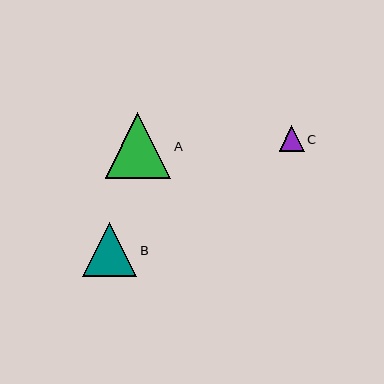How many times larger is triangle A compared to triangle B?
Triangle A is approximately 1.2 times the size of triangle B.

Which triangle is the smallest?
Triangle C is the smallest with a size of approximately 25 pixels.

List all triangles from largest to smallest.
From largest to smallest: A, B, C.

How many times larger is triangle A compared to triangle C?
Triangle A is approximately 2.6 times the size of triangle C.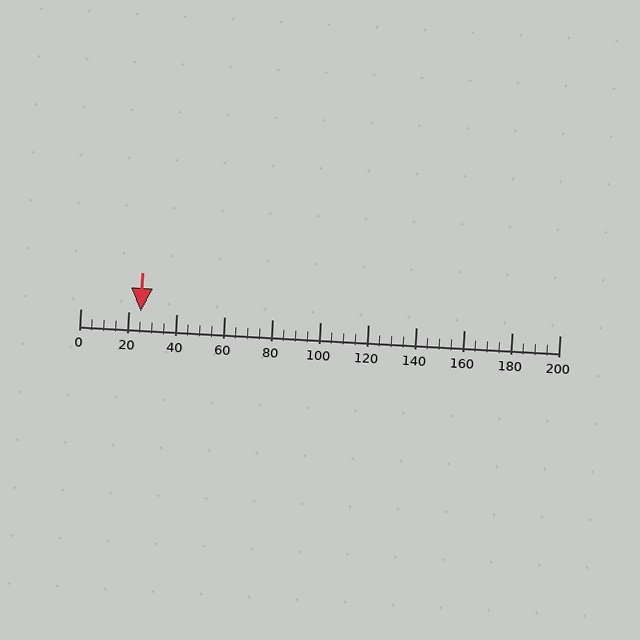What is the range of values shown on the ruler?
The ruler shows values from 0 to 200.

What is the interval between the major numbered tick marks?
The major tick marks are spaced 20 units apart.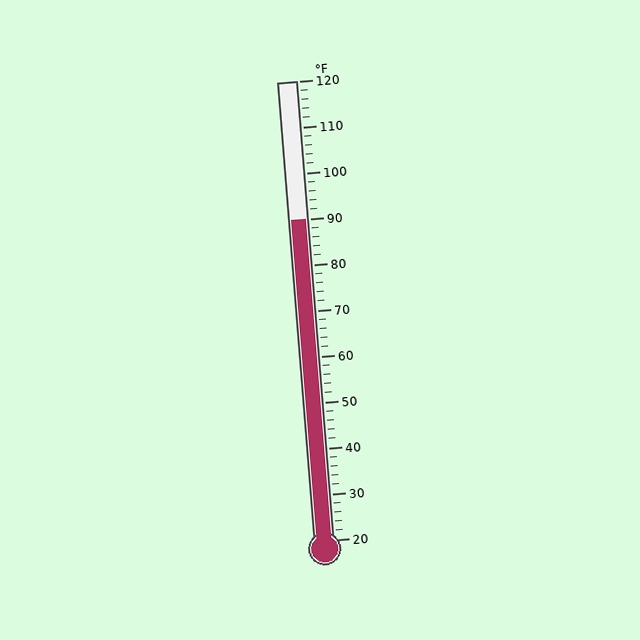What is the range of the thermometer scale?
The thermometer scale ranges from 20°F to 120°F.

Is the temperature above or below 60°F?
The temperature is above 60°F.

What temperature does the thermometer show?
The thermometer shows approximately 90°F.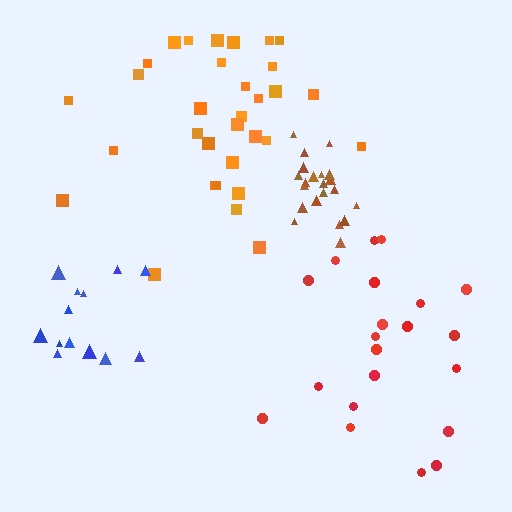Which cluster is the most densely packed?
Brown.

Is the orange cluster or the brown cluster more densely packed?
Brown.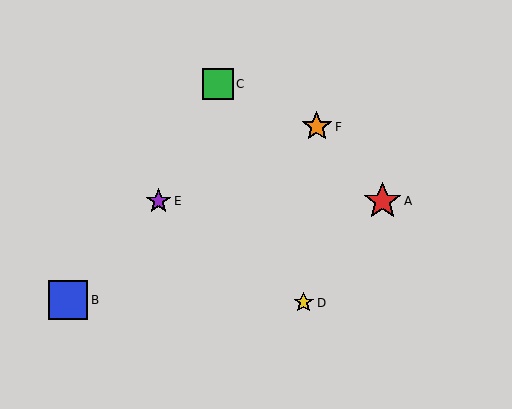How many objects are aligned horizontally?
2 objects (A, E) are aligned horizontally.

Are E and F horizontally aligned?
No, E is at y≈201 and F is at y≈127.